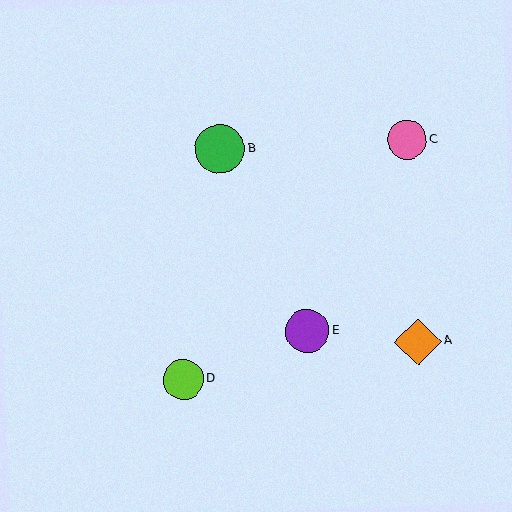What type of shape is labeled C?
Shape C is a pink circle.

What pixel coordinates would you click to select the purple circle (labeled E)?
Click at (307, 331) to select the purple circle E.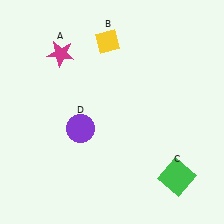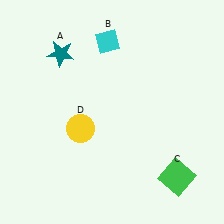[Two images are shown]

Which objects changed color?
A changed from magenta to teal. B changed from yellow to cyan. D changed from purple to yellow.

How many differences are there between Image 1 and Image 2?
There are 3 differences between the two images.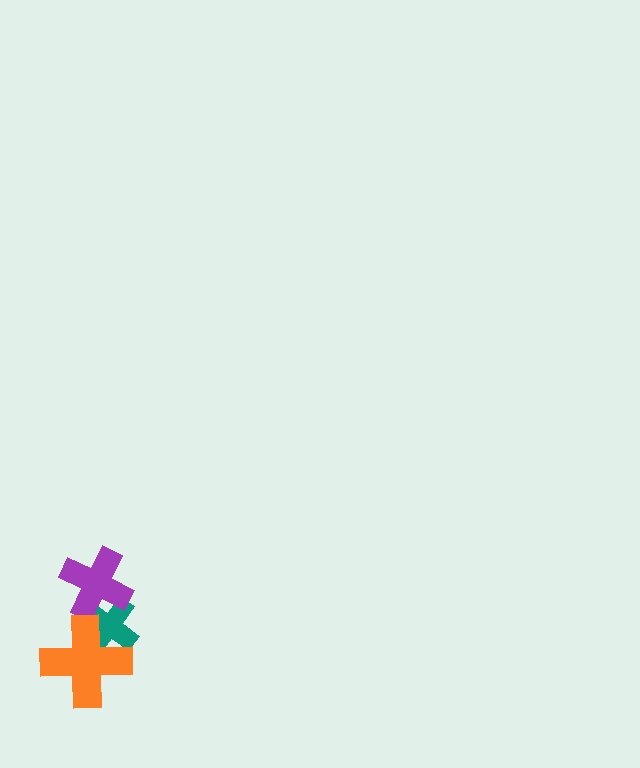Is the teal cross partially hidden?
Yes, it is partially covered by another shape.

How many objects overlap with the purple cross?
1 object overlaps with the purple cross.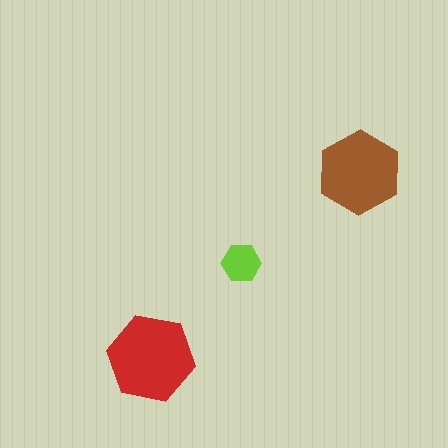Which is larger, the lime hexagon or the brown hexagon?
The brown one.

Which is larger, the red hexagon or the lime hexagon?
The red one.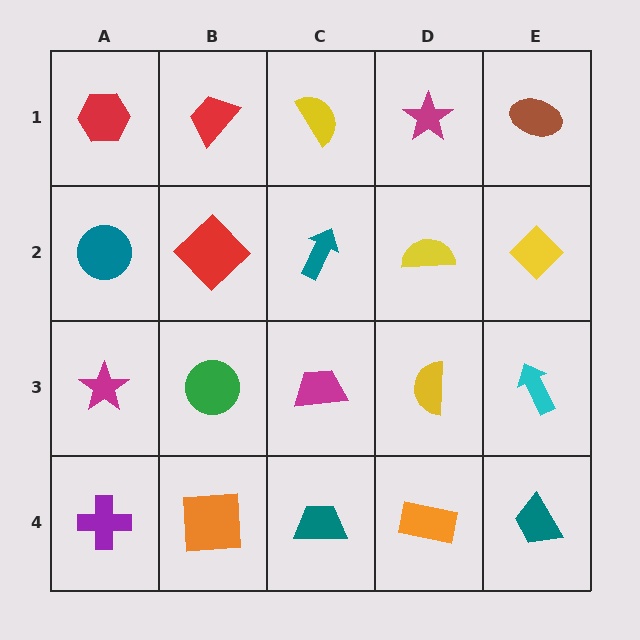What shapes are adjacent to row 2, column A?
A red hexagon (row 1, column A), a magenta star (row 3, column A), a red diamond (row 2, column B).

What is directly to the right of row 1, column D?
A brown ellipse.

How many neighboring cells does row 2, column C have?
4.